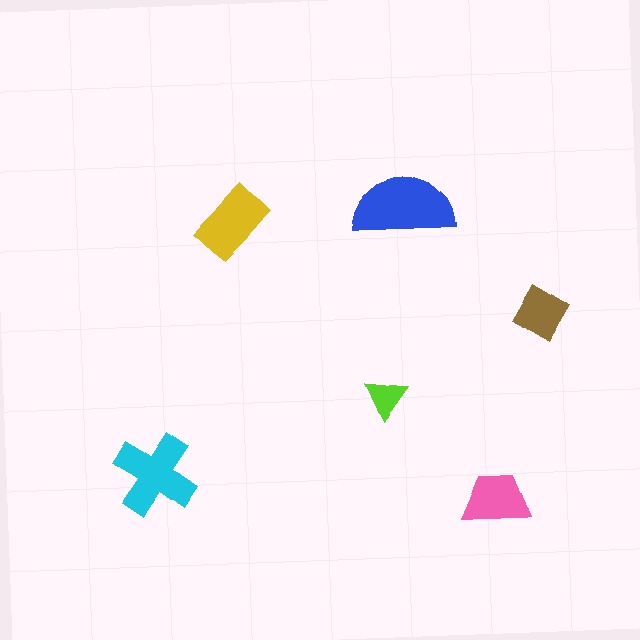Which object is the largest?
The blue semicircle.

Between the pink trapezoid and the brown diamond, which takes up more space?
The pink trapezoid.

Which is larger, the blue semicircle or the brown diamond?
The blue semicircle.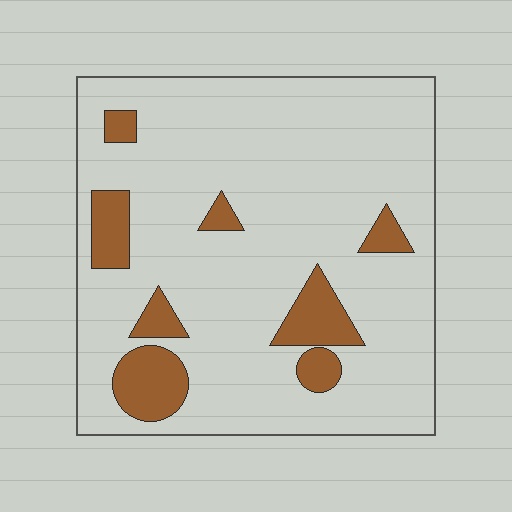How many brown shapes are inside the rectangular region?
8.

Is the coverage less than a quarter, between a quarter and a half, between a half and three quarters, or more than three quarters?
Less than a quarter.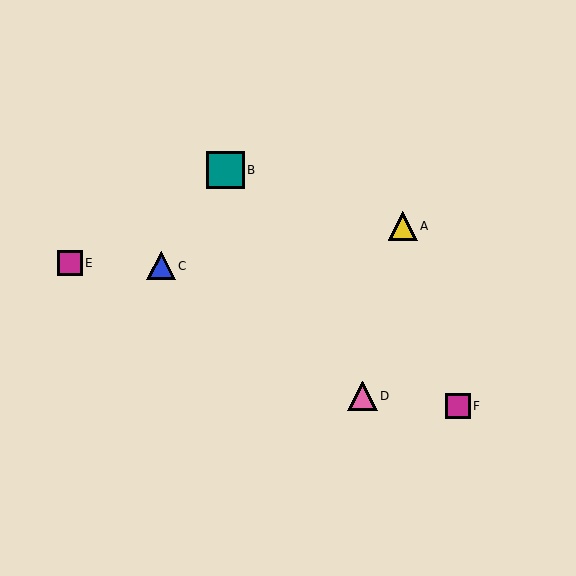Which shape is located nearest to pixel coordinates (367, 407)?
The pink triangle (labeled D) at (362, 396) is nearest to that location.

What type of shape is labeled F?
Shape F is a magenta square.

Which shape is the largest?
The teal square (labeled B) is the largest.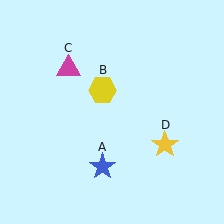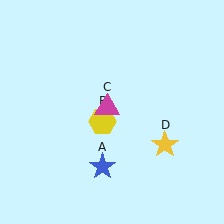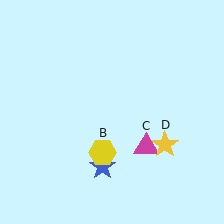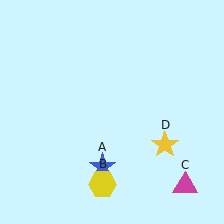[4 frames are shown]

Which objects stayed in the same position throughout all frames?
Blue star (object A) and yellow star (object D) remained stationary.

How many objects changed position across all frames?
2 objects changed position: yellow hexagon (object B), magenta triangle (object C).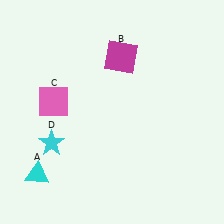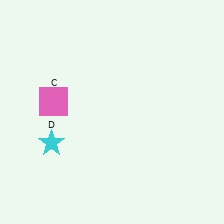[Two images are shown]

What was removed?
The cyan triangle (A), the magenta square (B) were removed in Image 2.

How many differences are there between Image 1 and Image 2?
There are 2 differences between the two images.